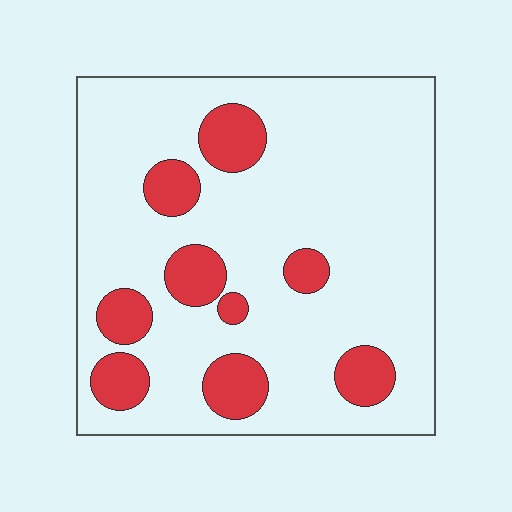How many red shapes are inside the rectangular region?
9.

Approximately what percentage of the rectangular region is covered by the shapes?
Approximately 20%.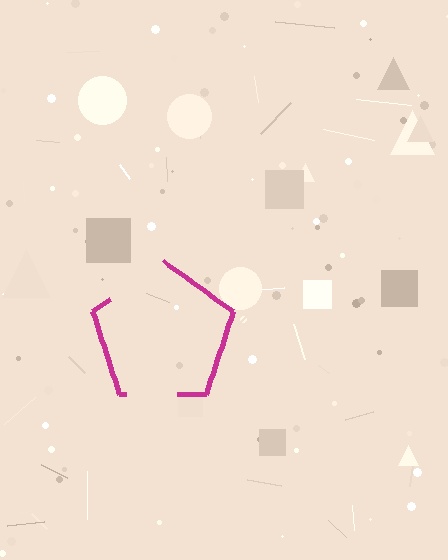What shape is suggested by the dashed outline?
The dashed outline suggests a pentagon.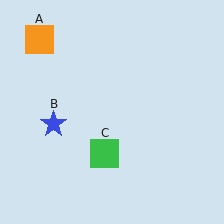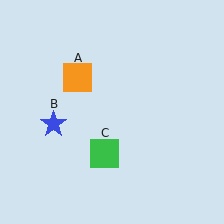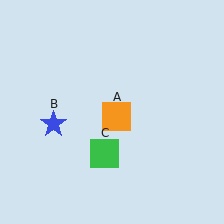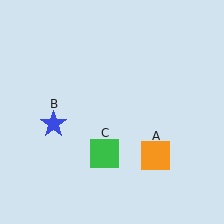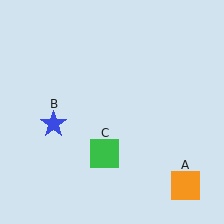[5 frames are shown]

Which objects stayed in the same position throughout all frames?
Blue star (object B) and green square (object C) remained stationary.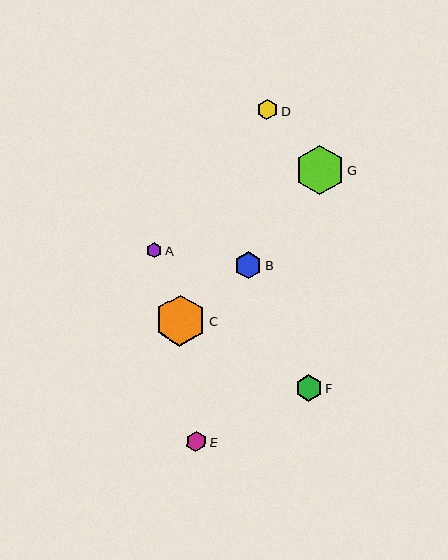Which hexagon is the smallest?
Hexagon A is the smallest with a size of approximately 15 pixels.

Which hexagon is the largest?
Hexagon C is the largest with a size of approximately 51 pixels.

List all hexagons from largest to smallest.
From largest to smallest: C, G, F, B, E, D, A.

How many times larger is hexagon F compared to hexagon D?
Hexagon F is approximately 1.4 times the size of hexagon D.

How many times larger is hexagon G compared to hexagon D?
Hexagon G is approximately 2.5 times the size of hexagon D.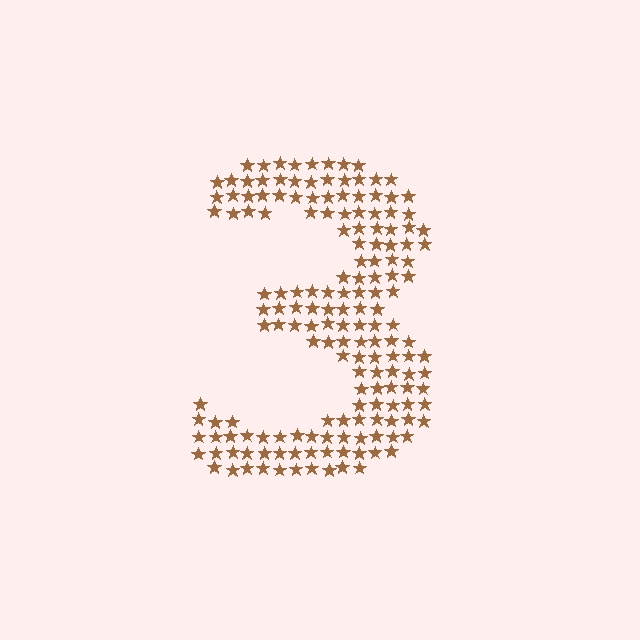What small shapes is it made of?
It is made of small stars.